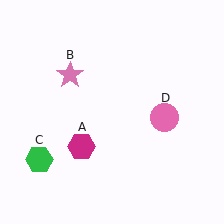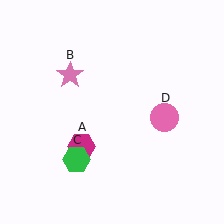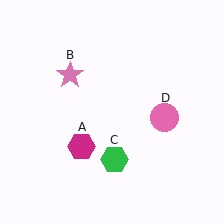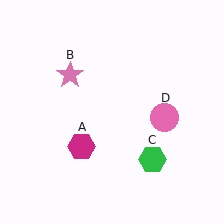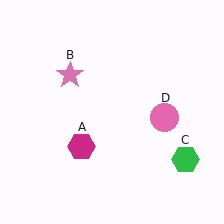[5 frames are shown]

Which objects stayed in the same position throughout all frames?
Magenta hexagon (object A) and pink star (object B) and pink circle (object D) remained stationary.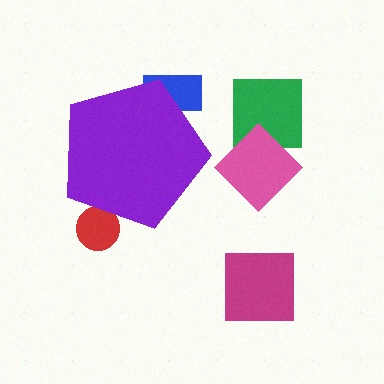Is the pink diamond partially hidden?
No, the pink diamond is fully visible.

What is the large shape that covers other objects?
A purple pentagon.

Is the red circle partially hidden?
Yes, the red circle is partially hidden behind the purple pentagon.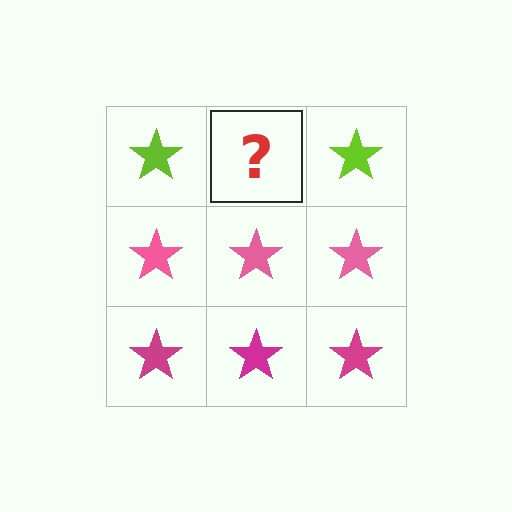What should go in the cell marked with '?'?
The missing cell should contain a lime star.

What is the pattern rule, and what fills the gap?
The rule is that each row has a consistent color. The gap should be filled with a lime star.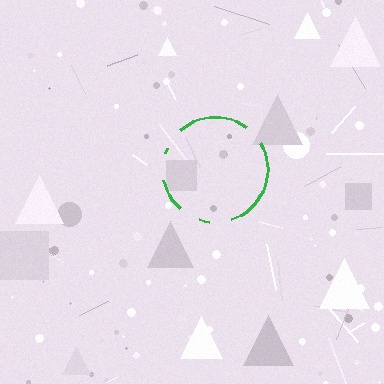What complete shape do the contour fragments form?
The contour fragments form a circle.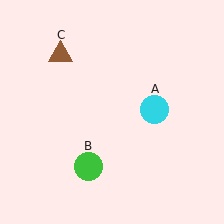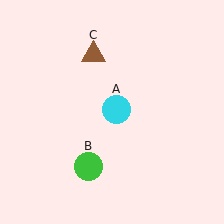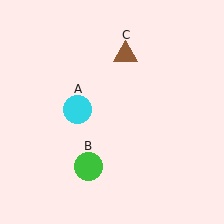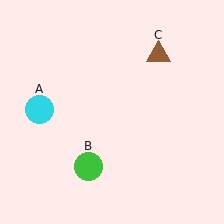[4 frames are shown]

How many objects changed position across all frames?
2 objects changed position: cyan circle (object A), brown triangle (object C).